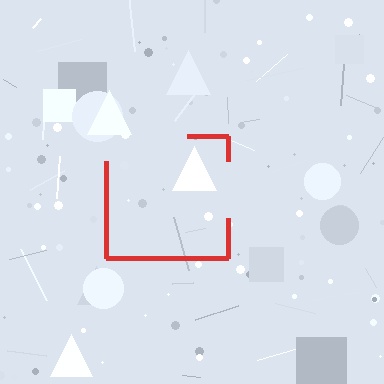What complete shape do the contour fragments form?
The contour fragments form a square.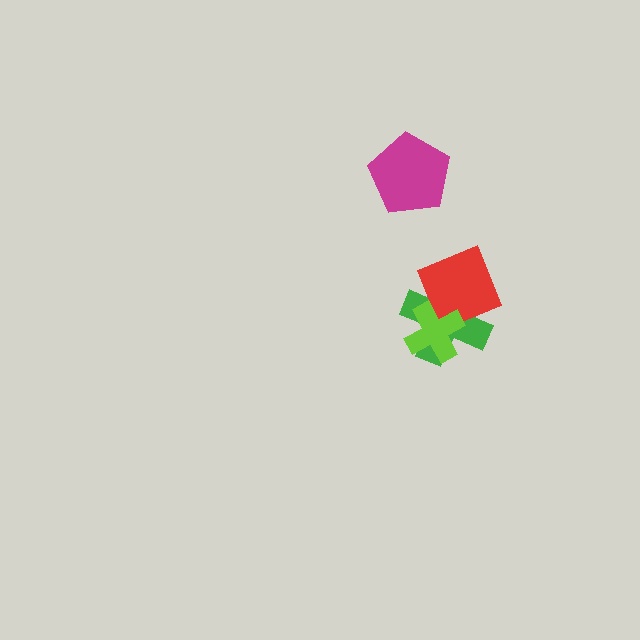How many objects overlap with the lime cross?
2 objects overlap with the lime cross.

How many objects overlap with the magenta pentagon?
0 objects overlap with the magenta pentagon.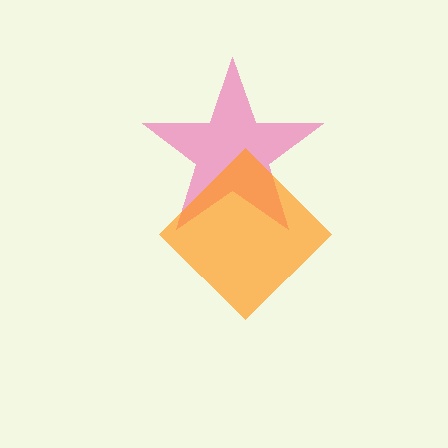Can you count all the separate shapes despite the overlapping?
Yes, there are 2 separate shapes.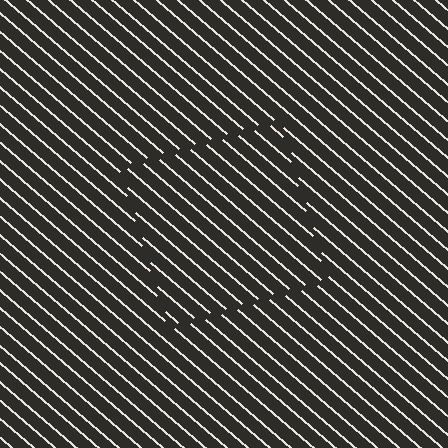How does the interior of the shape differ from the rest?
The interior of the shape contains the same grating, shifted by half a period — the contour is defined by the phase discontinuity where line-ends from the inner and outer gratings abut.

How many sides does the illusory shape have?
4 sides — the line-ends trace a square.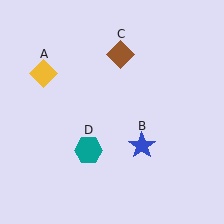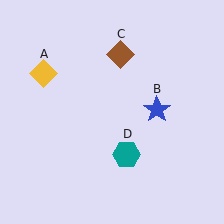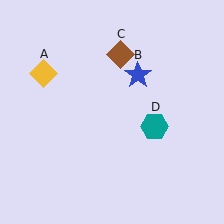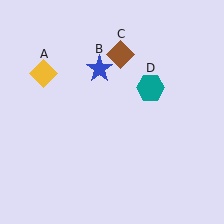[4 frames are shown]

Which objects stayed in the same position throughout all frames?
Yellow diamond (object A) and brown diamond (object C) remained stationary.